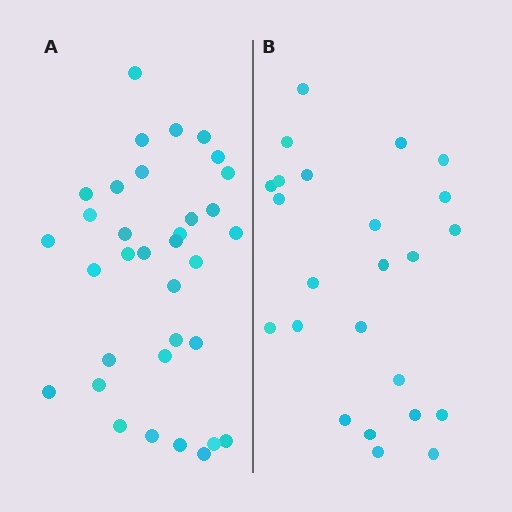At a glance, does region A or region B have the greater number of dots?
Region A (the left region) has more dots.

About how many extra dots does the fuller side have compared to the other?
Region A has roughly 10 or so more dots than region B.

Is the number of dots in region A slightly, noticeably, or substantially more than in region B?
Region A has noticeably more, but not dramatically so. The ratio is roughly 1.4 to 1.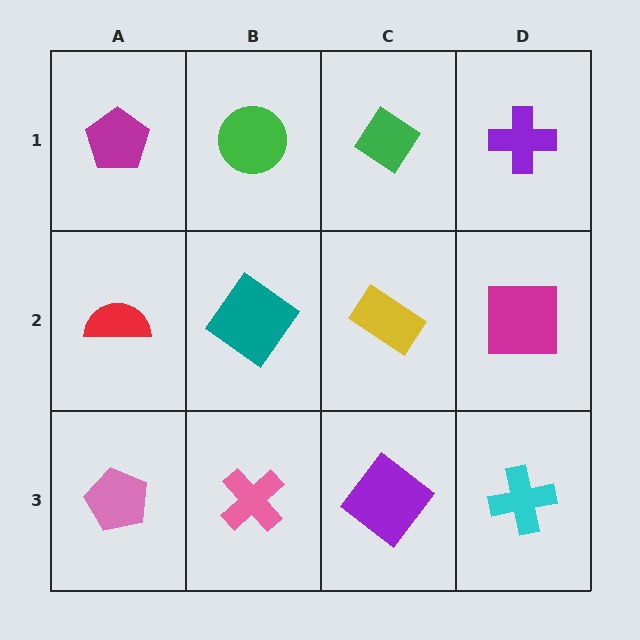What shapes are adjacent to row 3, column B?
A teal diamond (row 2, column B), a pink pentagon (row 3, column A), a purple diamond (row 3, column C).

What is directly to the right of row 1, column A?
A green circle.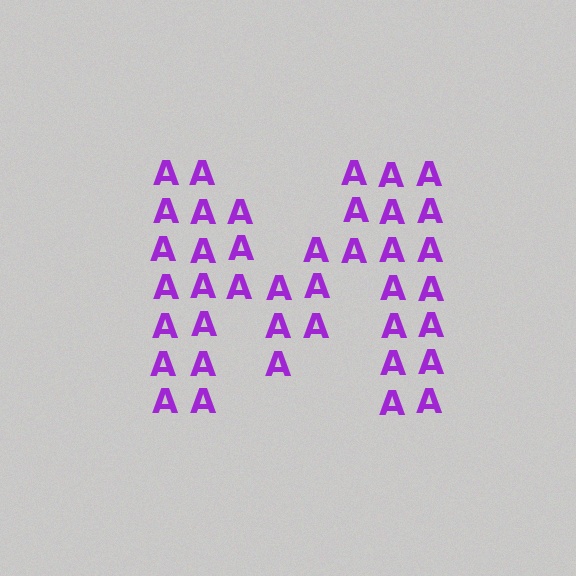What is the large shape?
The large shape is the letter M.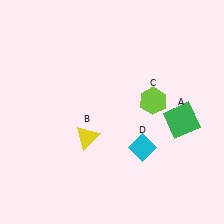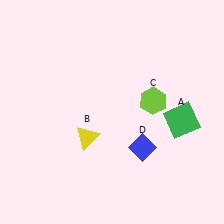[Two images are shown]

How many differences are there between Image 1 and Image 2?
There is 1 difference between the two images.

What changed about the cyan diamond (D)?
In Image 1, D is cyan. In Image 2, it changed to blue.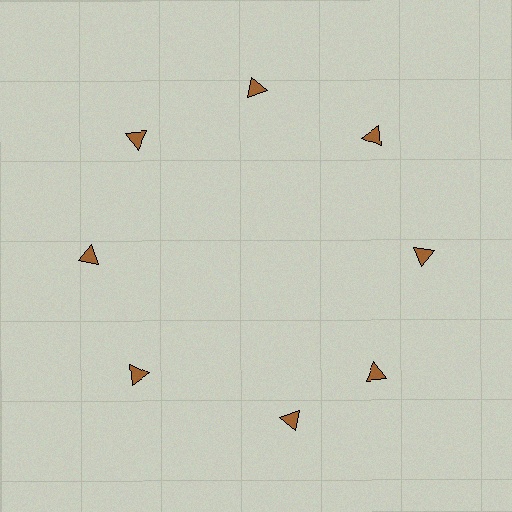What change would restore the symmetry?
The symmetry would be restored by rotating it back into even spacing with its neighbors so that all 8 triangles sit at equal angles and equal distance from the center.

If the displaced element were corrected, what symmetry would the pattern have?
It would have 8-fold rotational symmetry — the pattern would map onto itself every 45 degrees.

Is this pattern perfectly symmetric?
No. The 8 brown triangles are arranged in a ring, but one element near the 6 o'clock position is rotated out of alignment along the ring, breaking the 8-fold rotational symmetry.